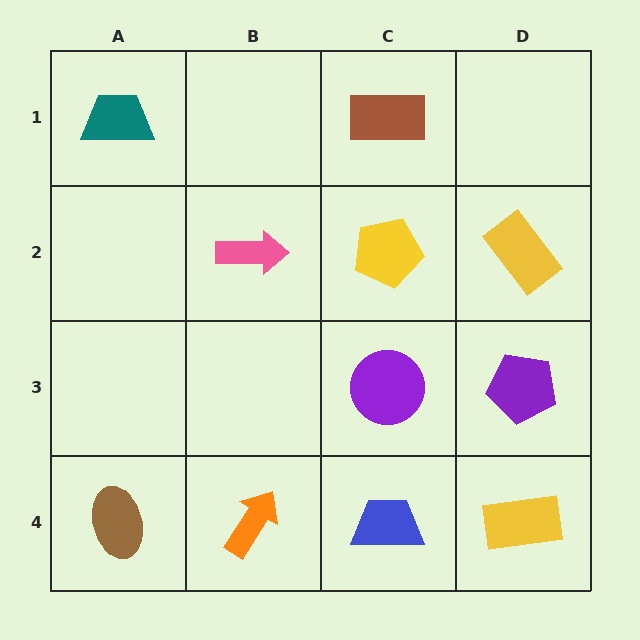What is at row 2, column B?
A pink arrow.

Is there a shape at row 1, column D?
No, that cell is empty.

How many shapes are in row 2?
3 shapes.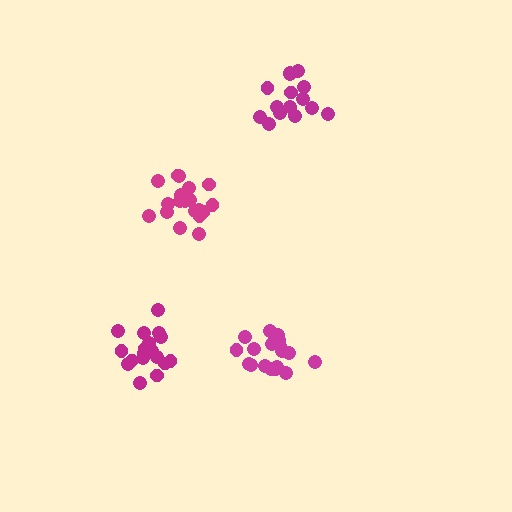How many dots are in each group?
Group 1: 15 dots, Group 2: 19 dots, Group 3: 18 dots, Group 4: 18 dots (70 total).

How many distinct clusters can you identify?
There are 4 distinct clusters.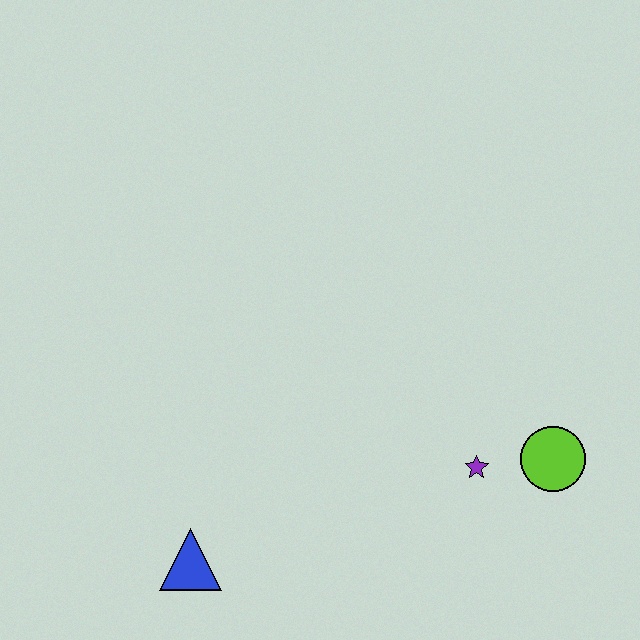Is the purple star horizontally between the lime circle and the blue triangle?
Yes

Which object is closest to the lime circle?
The purple star is closest to the lime circle.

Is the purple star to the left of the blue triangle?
No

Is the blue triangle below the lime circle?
Yes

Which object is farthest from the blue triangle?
The lime circle is farthest from the blue triangle.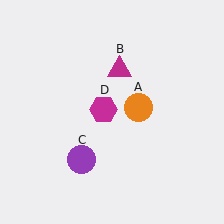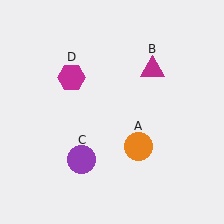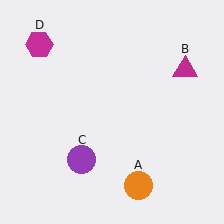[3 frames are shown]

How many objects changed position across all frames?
3 objects changed position: orange circle (object A), magenta triangle (object B), magenta hexagon (object D).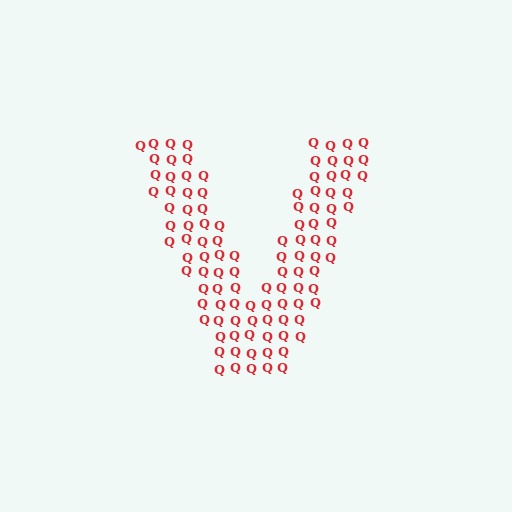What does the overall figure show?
The overall figure shows the letter V.